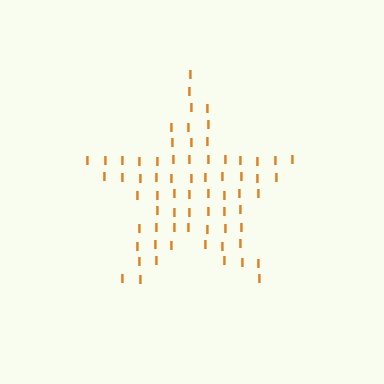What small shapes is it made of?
It is made of small letter I's.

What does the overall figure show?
The overall figure shows a star.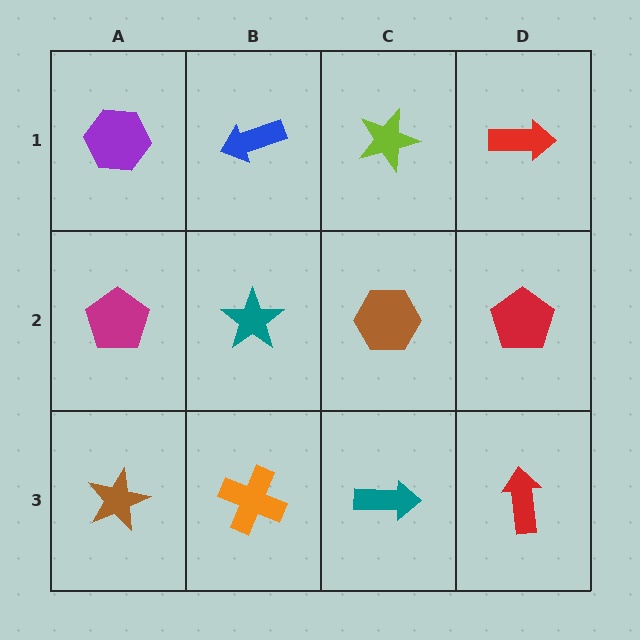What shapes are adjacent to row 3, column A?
A magenta pentagon (row 2, column A), an orange cross (row 3, column B).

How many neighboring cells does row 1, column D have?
2.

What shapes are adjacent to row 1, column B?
A teal star (row 2, column B), a purple hexagon (row 1, column A), a lime star (row 1, column C).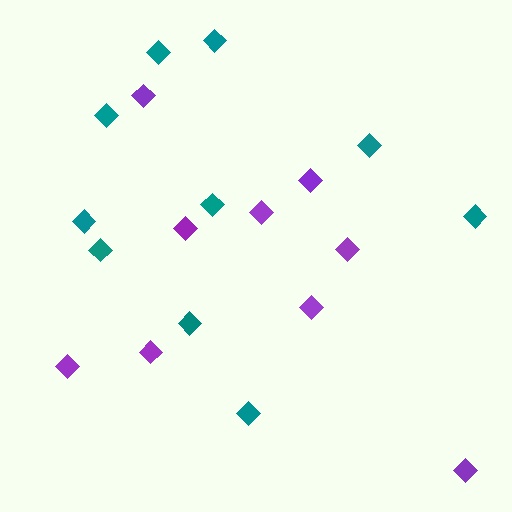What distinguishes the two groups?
There are 2 groups: one group of purple diamonds (9) and one group of teal diamonds (10).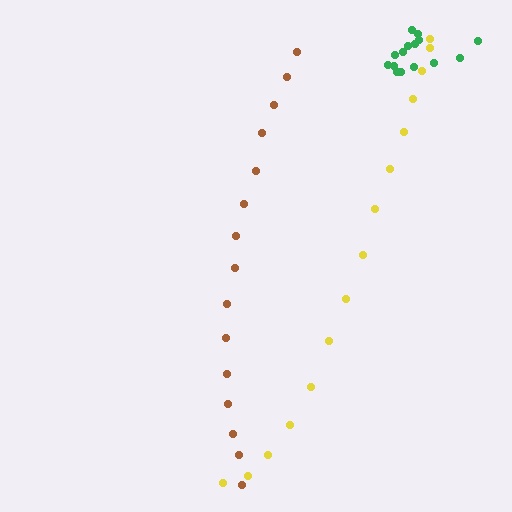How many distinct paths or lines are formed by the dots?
There are 3 distinct paths.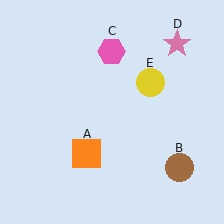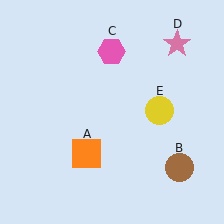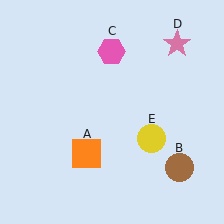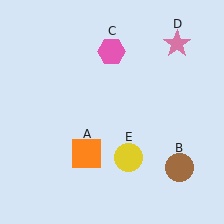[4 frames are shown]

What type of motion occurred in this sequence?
The yellow circle (object E) rotated clockwise around the center of the scene.